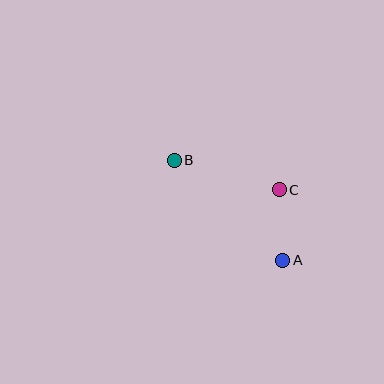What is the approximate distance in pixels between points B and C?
The distance between B and C is approximately 109 pixels.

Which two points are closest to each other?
Points A and C are closest to each other.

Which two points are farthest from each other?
Points A and B are farthest from each other.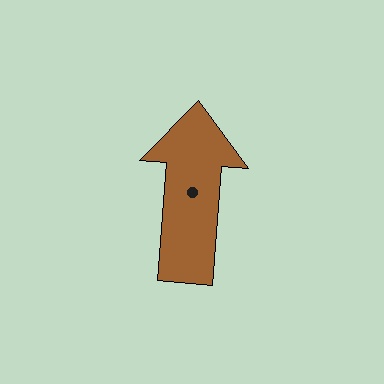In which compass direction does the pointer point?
North.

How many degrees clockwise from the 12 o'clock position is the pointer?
Approximately 4 degrees.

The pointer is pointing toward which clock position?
Roughly 12 o'clock.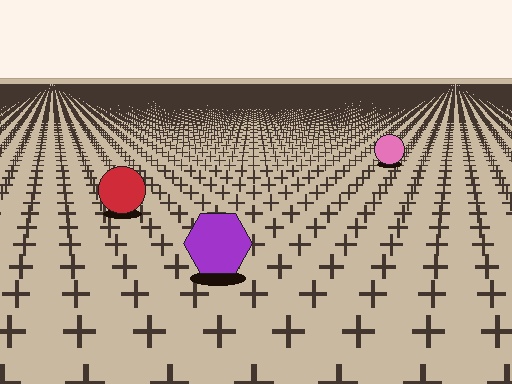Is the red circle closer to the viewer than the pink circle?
Yes. The red circle is closer — you can tell from the texture gradient: the ground texture is coarser near it.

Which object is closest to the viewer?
The purple hexagon is closest. The texture marks near it are larger and more spread out.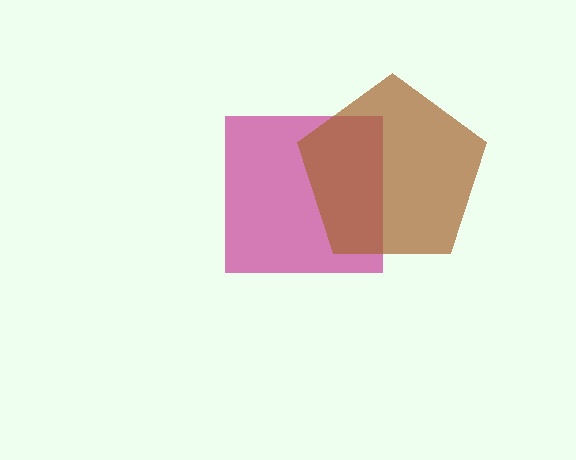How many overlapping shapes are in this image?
There are 2 overlapping shapes in the image.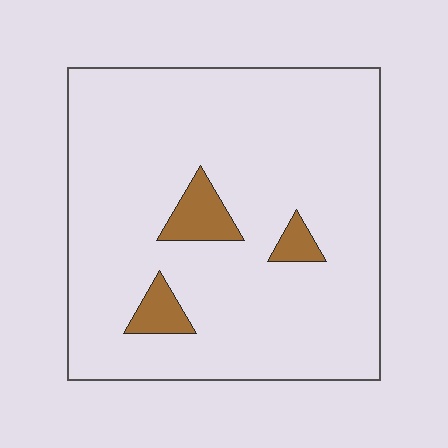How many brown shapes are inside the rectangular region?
3.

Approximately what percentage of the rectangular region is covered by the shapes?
Approximately 10%.